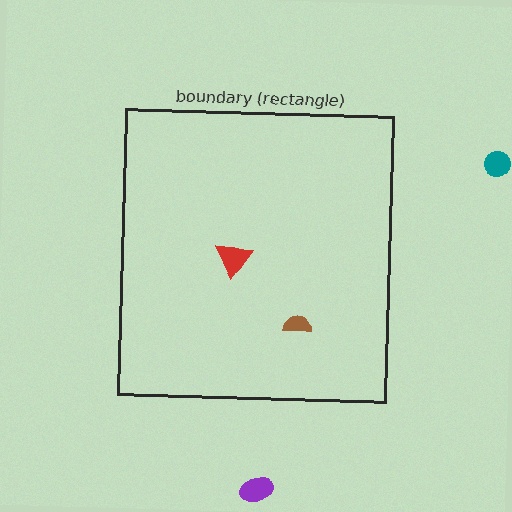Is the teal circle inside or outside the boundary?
Outside.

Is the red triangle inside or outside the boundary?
Inside.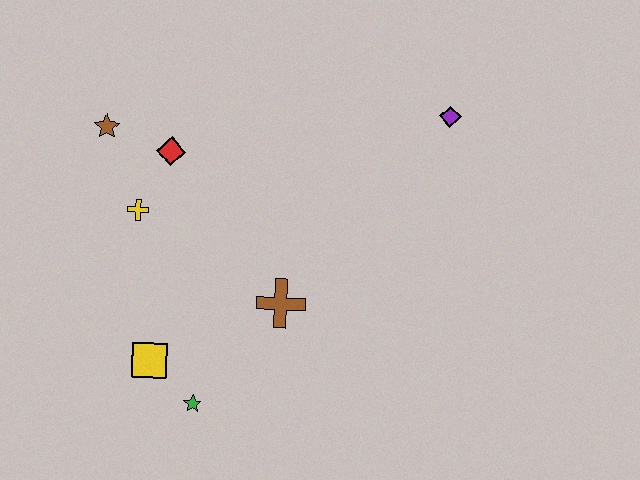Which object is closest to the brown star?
The red diamond is closest to the brown star.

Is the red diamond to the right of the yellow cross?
Yes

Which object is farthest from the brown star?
The purple diamond is farthest from the brown star.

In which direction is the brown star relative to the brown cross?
The brown star is to the left of the brown cross.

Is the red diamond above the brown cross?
Yes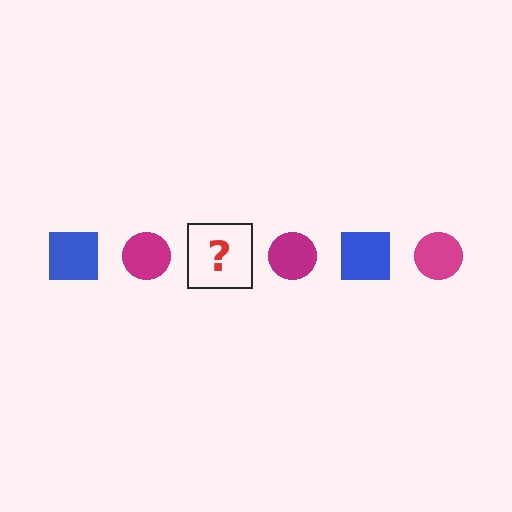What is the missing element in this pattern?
The missing element is a blue square.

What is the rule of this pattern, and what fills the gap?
The rule is that the pattern alternates between blue square and magenta circle. The gap should be filled with a blue square.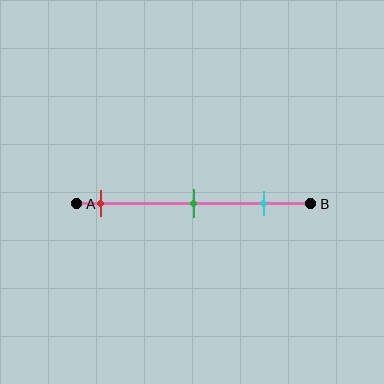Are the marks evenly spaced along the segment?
Yes, the marks are approximately evenly spaced.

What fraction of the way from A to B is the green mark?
The green mark is approximately 50% (0.5) of the way from A to B.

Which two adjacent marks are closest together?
The green and cyan marks are the closest adjacent pair.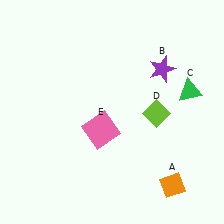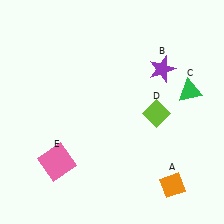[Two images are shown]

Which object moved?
The pink square (E) moved left.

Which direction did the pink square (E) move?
The pink square (E) moved left.